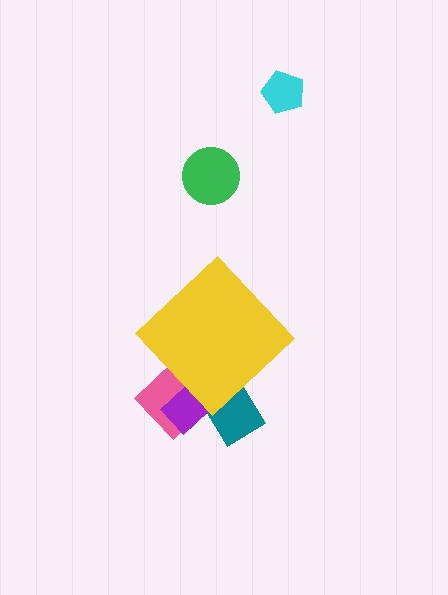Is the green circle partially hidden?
No, the green circle is fully visible.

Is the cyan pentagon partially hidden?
No, the cyan pentagon is fully visible.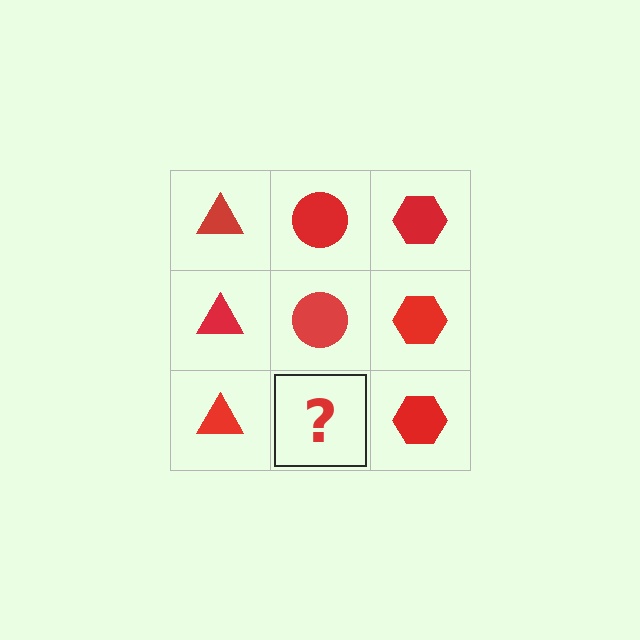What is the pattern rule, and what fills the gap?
The rule is that each column has a consistent shape. The gap should be filled with a red circle.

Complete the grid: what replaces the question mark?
The question mark should be replaced with a red circle.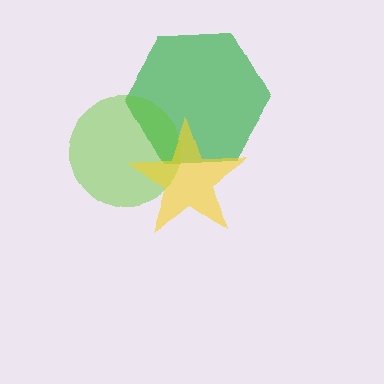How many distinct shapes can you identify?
There are 3 distinct shapes: a green hexagon, a lime circle, a yellow star.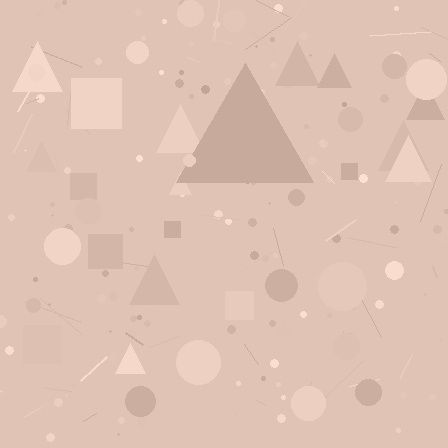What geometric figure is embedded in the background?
A triangle is embedded in the background.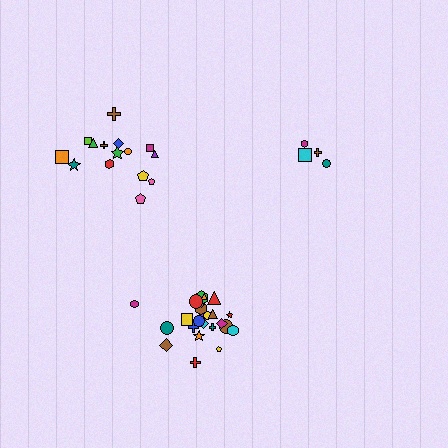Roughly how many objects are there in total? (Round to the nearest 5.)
Roughly 45 objects in total.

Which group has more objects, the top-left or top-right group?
The top-left group.